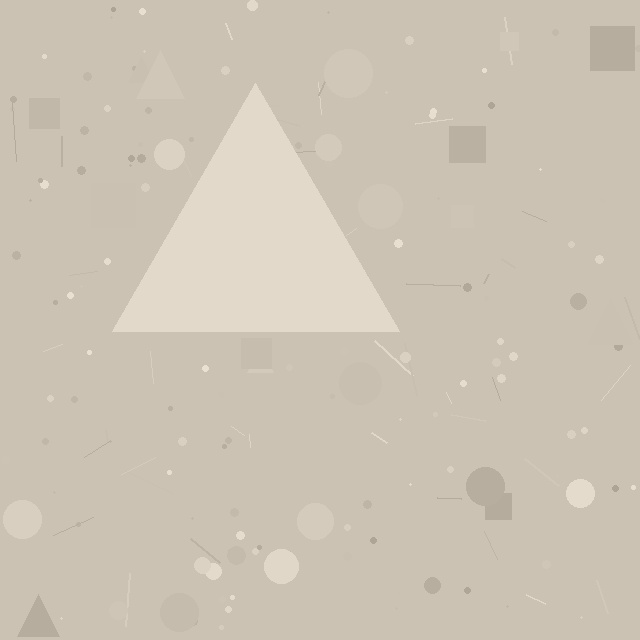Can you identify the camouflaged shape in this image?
The camouflaged shape is a triangle.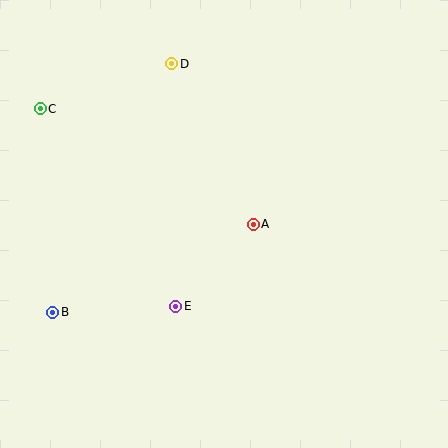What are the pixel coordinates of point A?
Point A is at (253, 224).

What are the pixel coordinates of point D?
Point D is at (172, 64).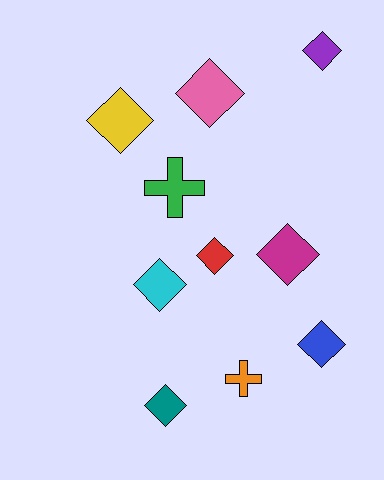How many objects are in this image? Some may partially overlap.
There are 10 objects.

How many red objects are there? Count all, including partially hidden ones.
There is 1 red object.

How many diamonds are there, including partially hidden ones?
There are 8 diamonds.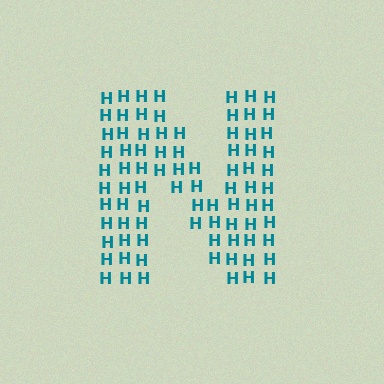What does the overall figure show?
The overall figure shows the letter N.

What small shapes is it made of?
It is made of small letter H's.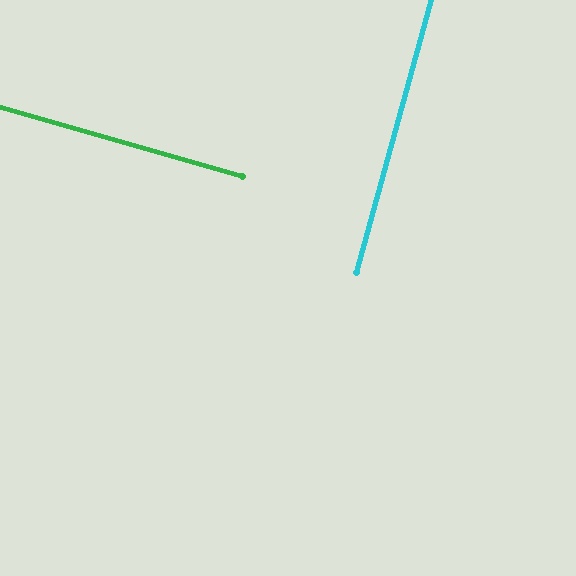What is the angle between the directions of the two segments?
Approximately 90 degrees.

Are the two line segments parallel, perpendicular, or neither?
Perpendicular — they meet at approximately 90°.